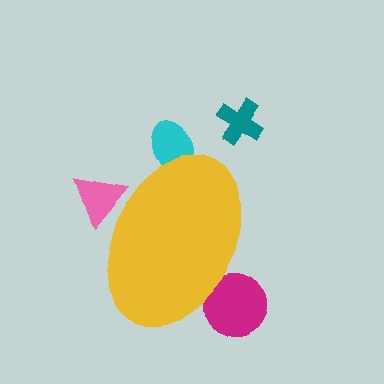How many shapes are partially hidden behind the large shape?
3 shapes are partially hidden.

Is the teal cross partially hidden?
No, the teal cross is fully visible.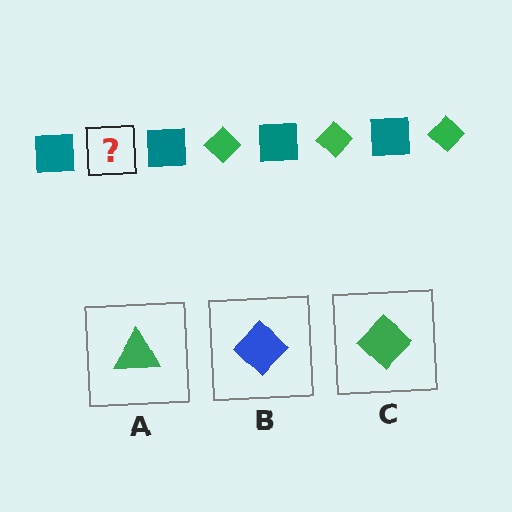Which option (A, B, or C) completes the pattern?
C.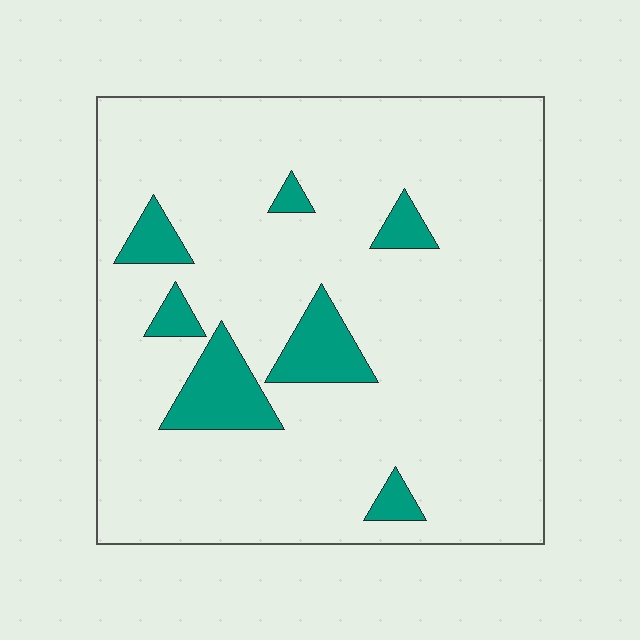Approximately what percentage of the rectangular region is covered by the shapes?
Approximately 10%.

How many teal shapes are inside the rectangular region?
7.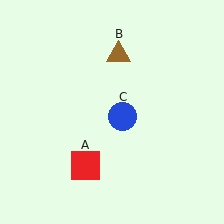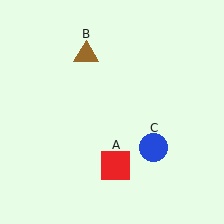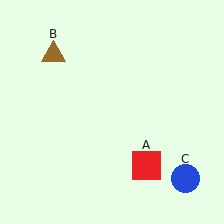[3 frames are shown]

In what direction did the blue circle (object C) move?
The blue circle (object C) moved down and to the right.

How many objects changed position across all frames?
3 objects changed position: red square (object A), brown triangle (object B), blue circle (object C).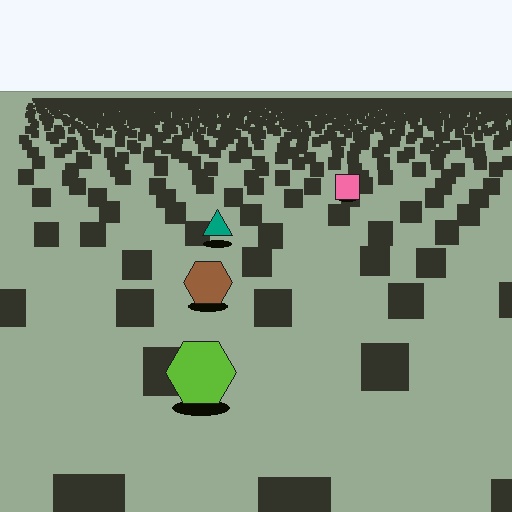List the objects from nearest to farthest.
From nearest to farthest: the lime hexagon, the brown hexagon, the teal triangle, the pink square.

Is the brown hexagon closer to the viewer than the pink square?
Yes. The brown hexagon is closer — you can tell from the texture gradient: the ground texture is coarser near it.